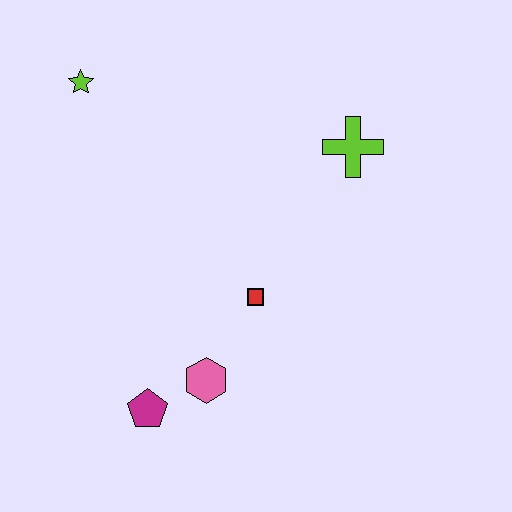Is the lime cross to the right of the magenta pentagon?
Yes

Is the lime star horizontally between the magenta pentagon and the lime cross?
No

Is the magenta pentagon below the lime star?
Yes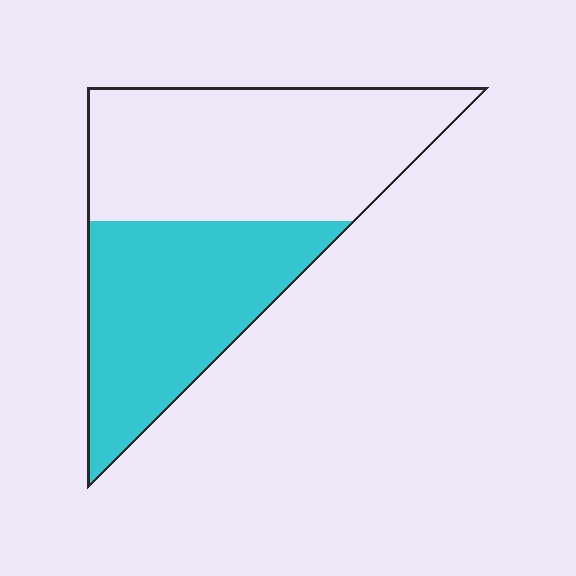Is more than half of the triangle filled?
No.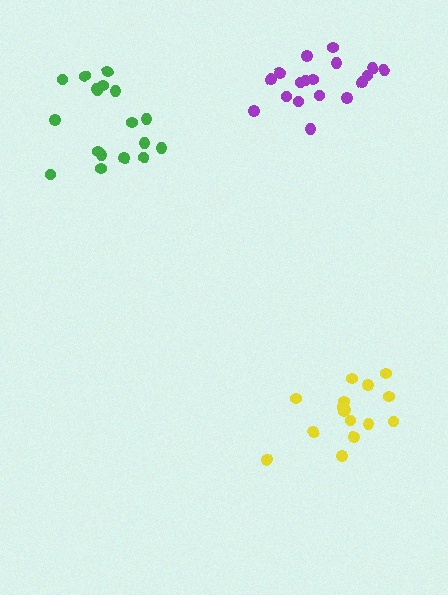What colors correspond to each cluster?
The clusters are colored: green, purple, yellow.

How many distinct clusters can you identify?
There are 3 distinct clusters.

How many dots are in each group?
Group 1: 18 dots, Group 2: 18 dots, Group 3: 16 dots (52 total).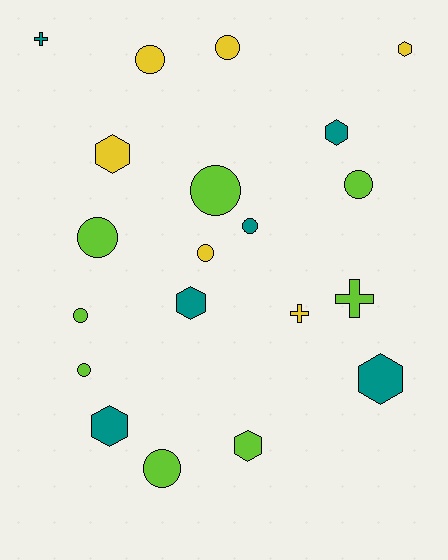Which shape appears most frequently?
Circle, with 10 objects.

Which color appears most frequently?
Lime, with 8 objects.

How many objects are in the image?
There are 20 objects.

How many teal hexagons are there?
There are 4 teal hexagons.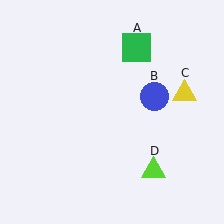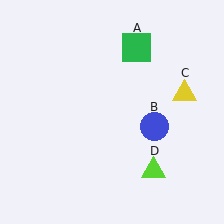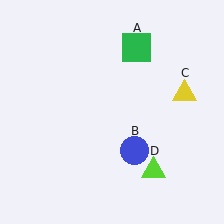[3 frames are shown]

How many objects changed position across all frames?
1 object changed position: blue circle (object B).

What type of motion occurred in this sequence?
The blue circle (object B) rotated clockwise around the center of the scene.